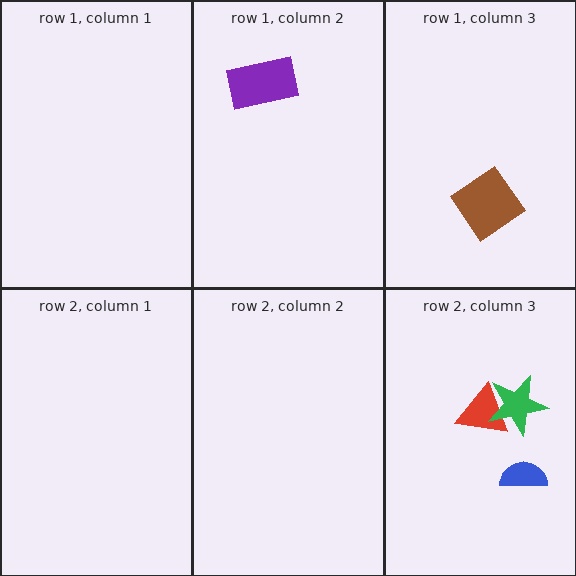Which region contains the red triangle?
The row 2, column 3 region.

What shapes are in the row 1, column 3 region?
The brown diamond.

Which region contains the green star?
The row 2, column 3 region.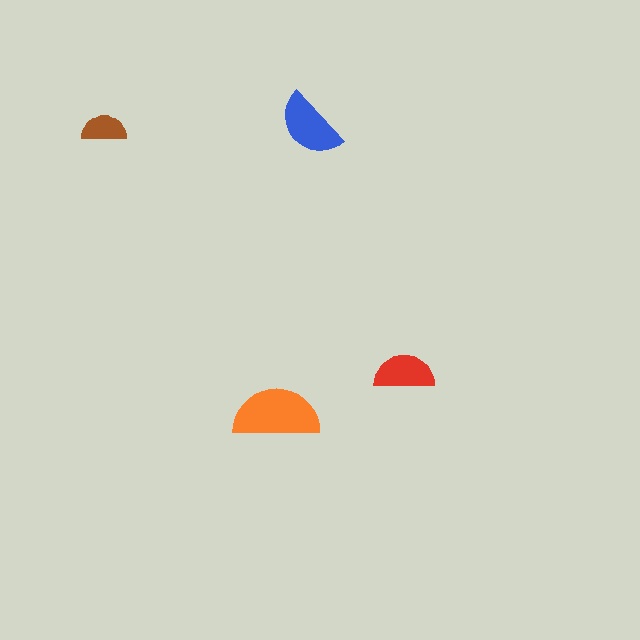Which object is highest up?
The brown semicircle is topmost.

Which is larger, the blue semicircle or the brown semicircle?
The blue one.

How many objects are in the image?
There are 4 objects in the image.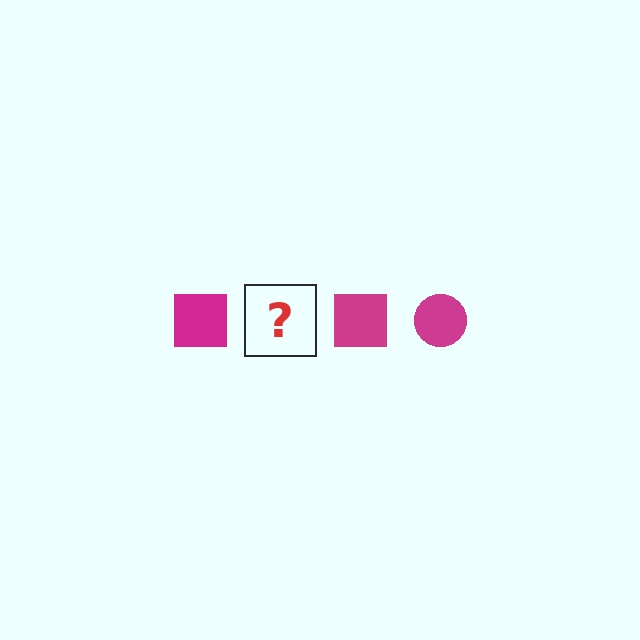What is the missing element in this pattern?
The missing element is a magenta circle.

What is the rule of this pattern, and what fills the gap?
The rule is that the pattern cycles through square, circle shapes in magenta. The gap should be filled with a magenta circle.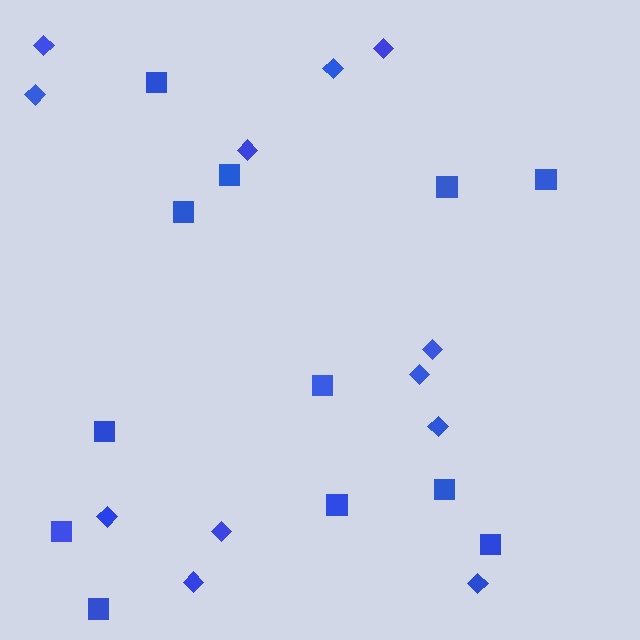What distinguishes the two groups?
There are 2 groups: one group of squares (12) and one group of diamonds (12).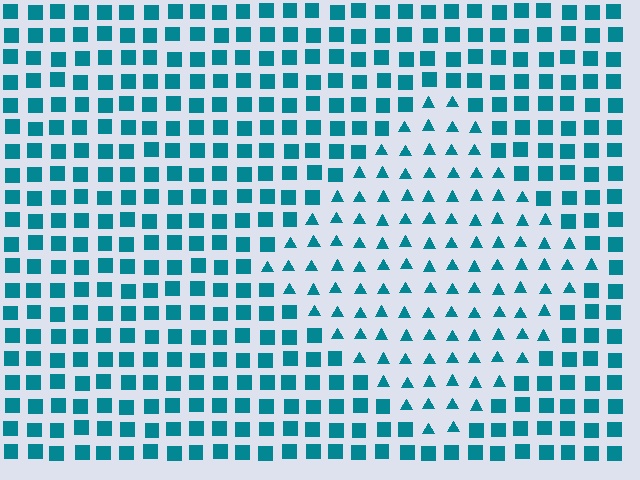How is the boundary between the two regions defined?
The boundary is defined by a change in element shape: triangles inside vs. squares outside. All elements share the same color and spacing.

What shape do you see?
I see a diamond.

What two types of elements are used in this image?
The image uses triangles inside the diamond region and squares outside it.